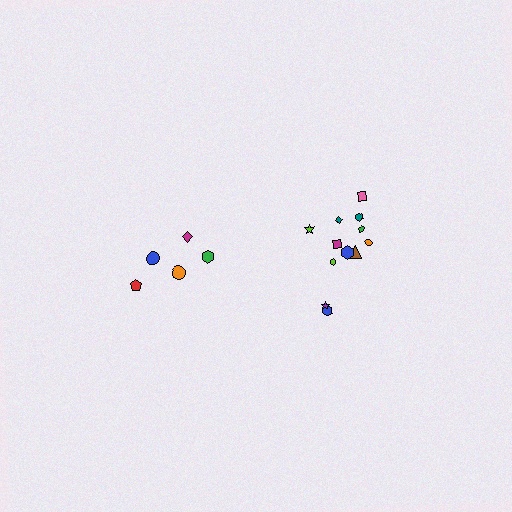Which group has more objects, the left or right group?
The right group.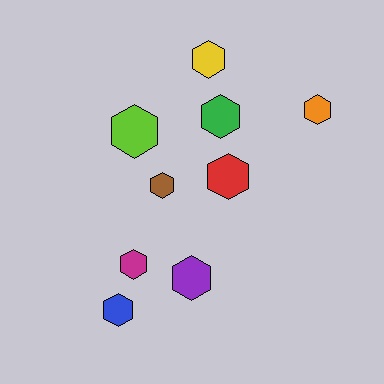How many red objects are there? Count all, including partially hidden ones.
There is 1 red object.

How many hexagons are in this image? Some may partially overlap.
There are 9 hexagons.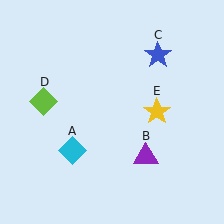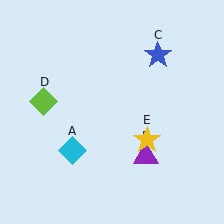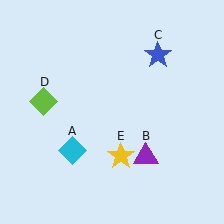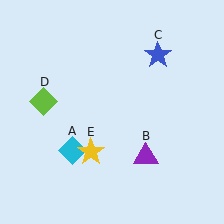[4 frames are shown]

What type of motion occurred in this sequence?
The yellow star (object E) rotated clockwise around the center of the scene.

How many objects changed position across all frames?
1 object changed position: yellow star (object E).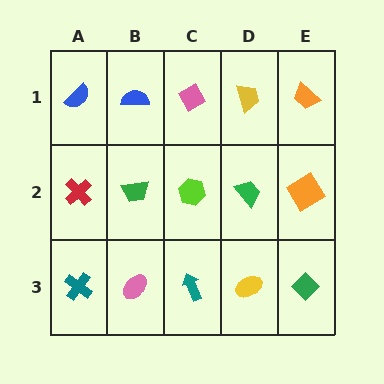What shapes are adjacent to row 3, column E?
An orange diamond (row 2, column E), a yellow ellipse (row 3, column D).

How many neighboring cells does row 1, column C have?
3.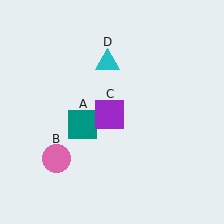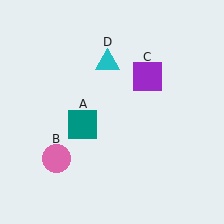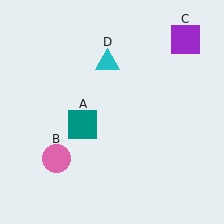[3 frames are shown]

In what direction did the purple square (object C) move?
The purple square (object C) moved up and to the right.